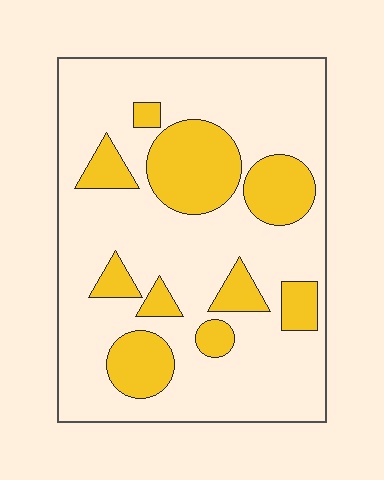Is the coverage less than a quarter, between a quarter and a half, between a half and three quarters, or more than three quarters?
Between a quarter and a half.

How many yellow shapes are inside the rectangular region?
10.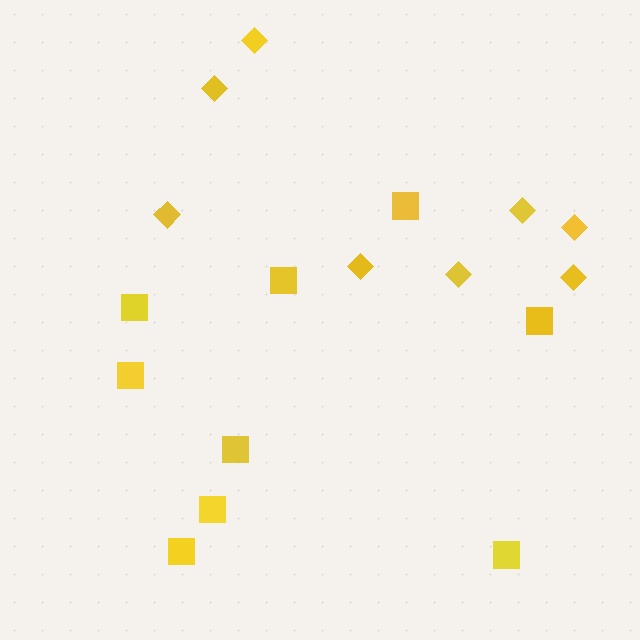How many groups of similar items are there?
There are 2 groups: one group of squares (9) and one group of diamonds (8).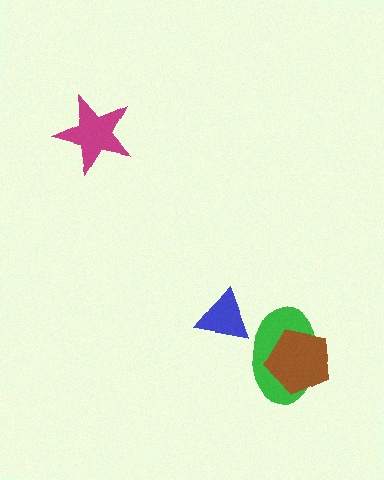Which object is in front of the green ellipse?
The brown pentagon is in front of the green ellipse.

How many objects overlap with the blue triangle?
1 object overlaps with the blue triangle.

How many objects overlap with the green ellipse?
2 objects overlap with the green ellipse.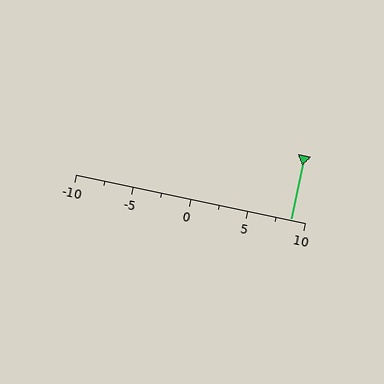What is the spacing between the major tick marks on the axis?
The major ticks are spaced 5 apart.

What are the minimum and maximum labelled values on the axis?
The axis runs from -10 to 10.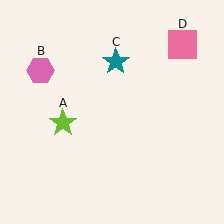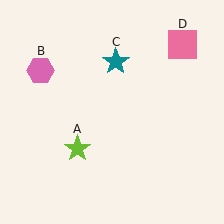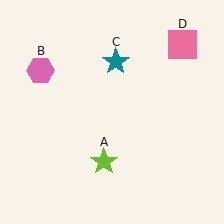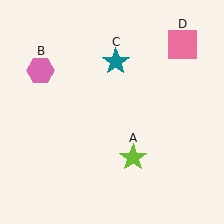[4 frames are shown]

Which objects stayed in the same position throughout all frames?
Pink hexagon (object B) and teal star (object C) and pink square (object D) remained stationary.